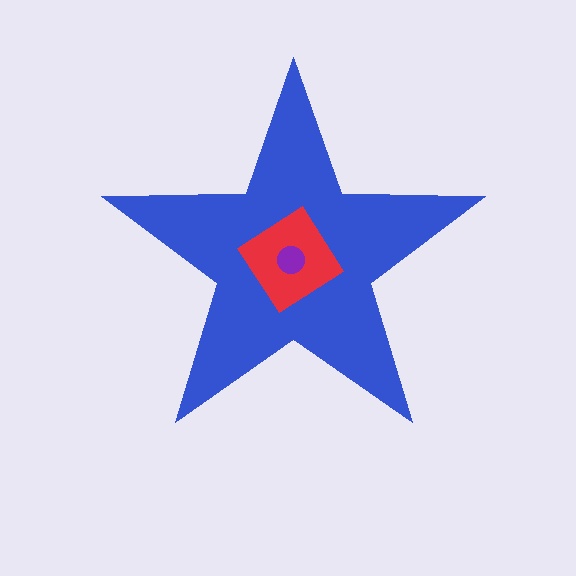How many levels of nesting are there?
3.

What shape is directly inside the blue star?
The red diamond.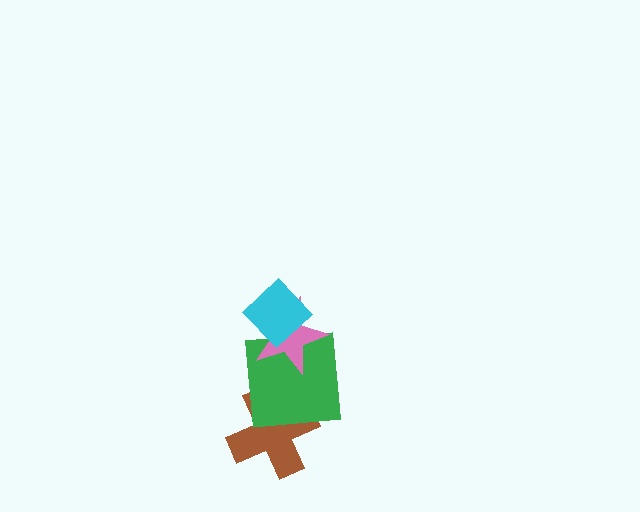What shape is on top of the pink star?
The cyan diamond is on top of the pink star.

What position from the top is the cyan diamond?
The cyan diamond is 1st from the top.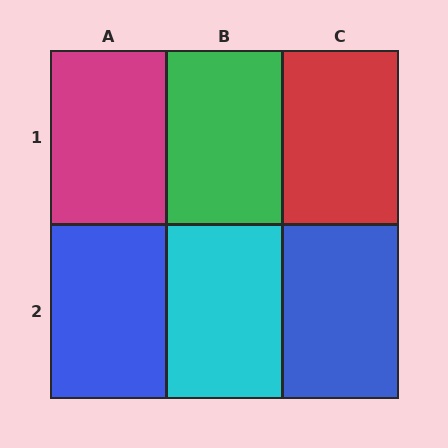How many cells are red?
1 cell is red.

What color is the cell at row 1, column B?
Green.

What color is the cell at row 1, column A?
Magenta.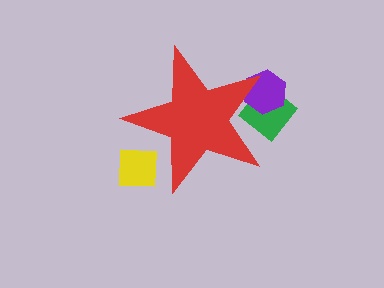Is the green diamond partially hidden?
Yes, the green diamond is partially hidden behind the red star.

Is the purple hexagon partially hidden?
Yes, the purple hexagon is partially hidden behind the red star.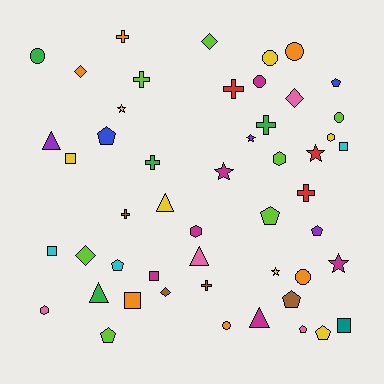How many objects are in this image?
There are 50 objects.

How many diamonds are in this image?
There are 5 diamonds.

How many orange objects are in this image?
There are 6 orange objects.